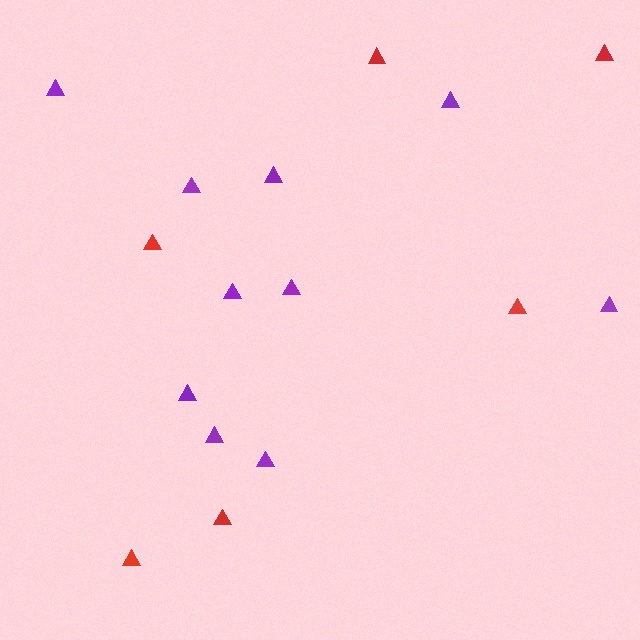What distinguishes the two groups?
There are 2 groups: one group of purple triangles (10) and one group of red triangles (6).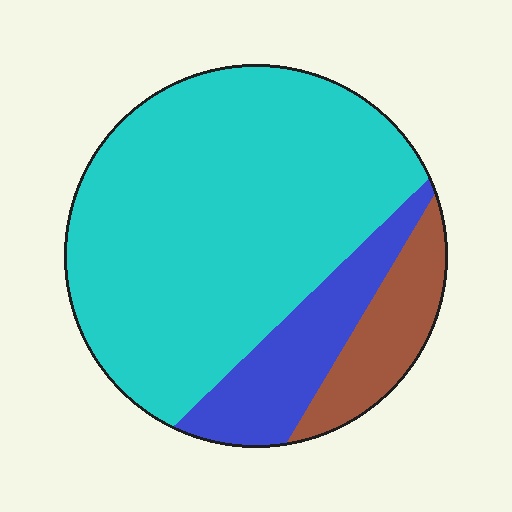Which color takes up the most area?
Cyan, at roughly 70%.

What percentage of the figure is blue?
Blue takes up less than a quarter of the figure.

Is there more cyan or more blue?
Cyan.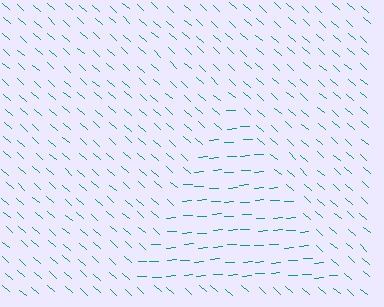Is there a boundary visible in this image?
Yes, there is a texture boundary formed by a change in line orientation.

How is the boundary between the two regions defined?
The boundary is defined purely by a change in line orientation (approximately 45 degrees difference). All lines are the same color and thickness.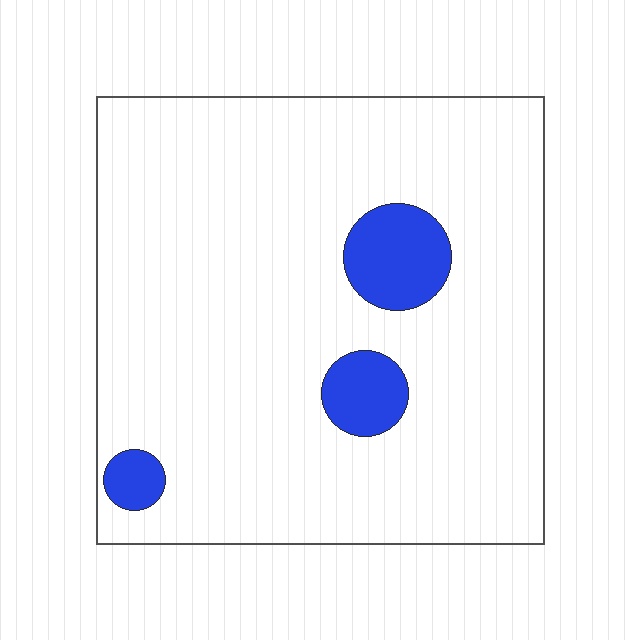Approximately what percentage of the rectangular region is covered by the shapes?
Approximately 10%.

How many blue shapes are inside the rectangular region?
3.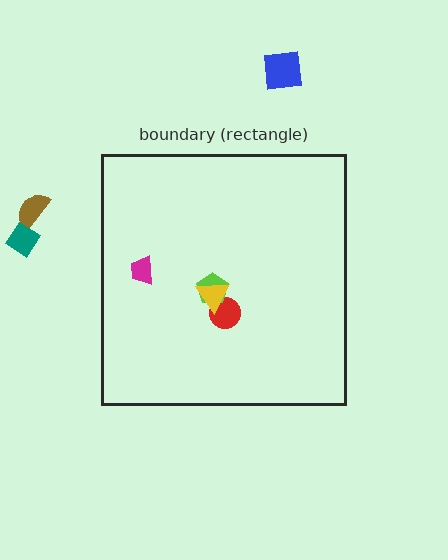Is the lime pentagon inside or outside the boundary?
Inside.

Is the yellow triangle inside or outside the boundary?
Inside.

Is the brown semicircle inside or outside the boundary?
Outside.